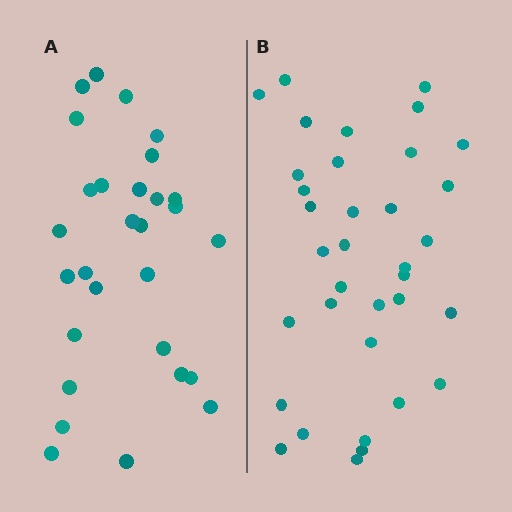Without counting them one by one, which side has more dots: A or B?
Region B (the right region) has more dots.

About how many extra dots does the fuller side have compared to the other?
Region B has about 6 more dots than region A.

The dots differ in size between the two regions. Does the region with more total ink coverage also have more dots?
No. Region A has more total ink coverage because its dots are larger, but region B actually contains more individual dots. Total area can be misleading — the number of items is what matters here.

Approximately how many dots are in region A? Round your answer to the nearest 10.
About 30 dots. (The exact count is 29, which rounds to 30.)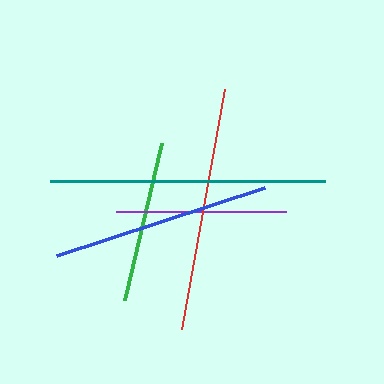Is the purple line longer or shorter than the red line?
The red line is longer than the purple line.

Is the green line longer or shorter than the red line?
The red line is longer than the green line.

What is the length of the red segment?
The red segment is approximately 244 pixels long.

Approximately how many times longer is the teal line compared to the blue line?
The teal line is approximately 1.3 times the length of the blue line.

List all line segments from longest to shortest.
From longest to shortest: teal, red, blue, purple, green.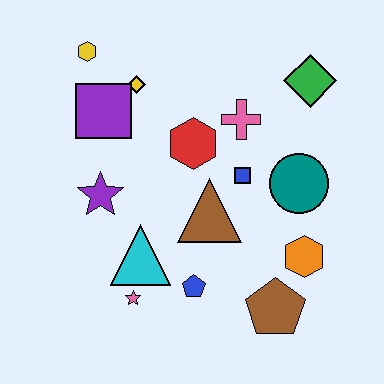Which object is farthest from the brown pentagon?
The yellow hexagon is farthest from the brown pentagon.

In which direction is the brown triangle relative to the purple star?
The brown triangle is to the right of the purple star.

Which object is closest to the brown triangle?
The blue square is closest to the brown triangle.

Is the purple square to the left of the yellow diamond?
Yes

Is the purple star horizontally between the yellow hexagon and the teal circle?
Yes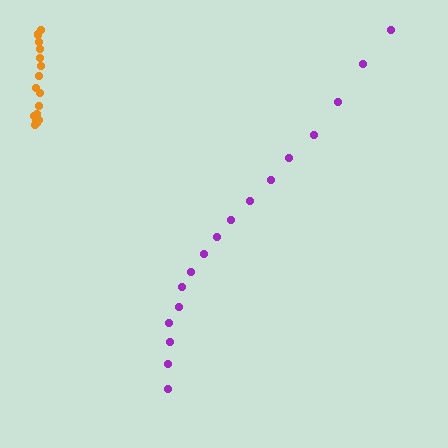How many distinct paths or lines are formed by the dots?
There are 2 distinct paths.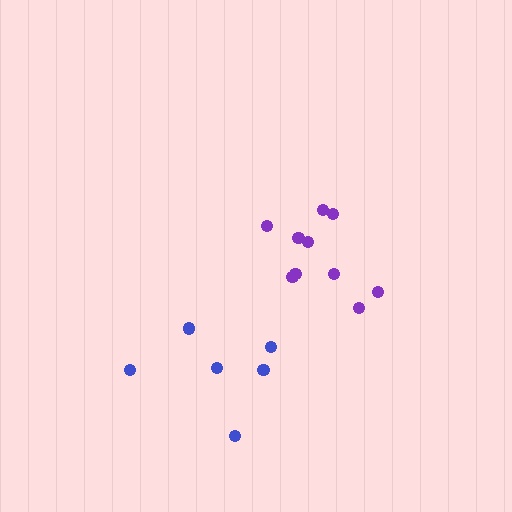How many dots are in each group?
Group 1: 6 dots, Group 2: 10 dots (16 total).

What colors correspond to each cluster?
The clusters are colored: blue, purple.